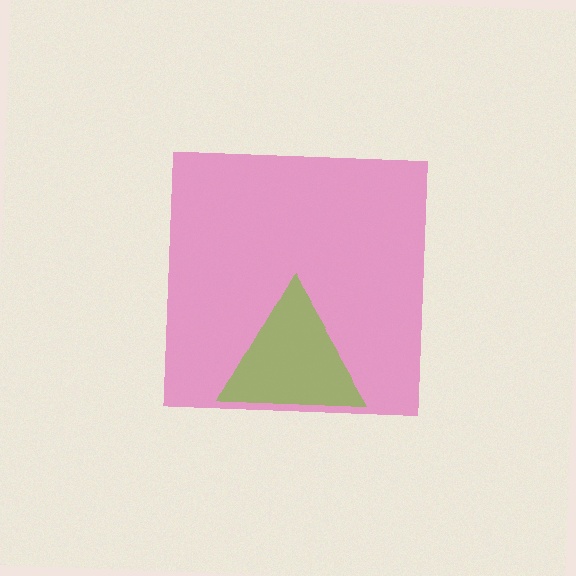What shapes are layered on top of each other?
The layered shapes are: a pink square, a lime triangle.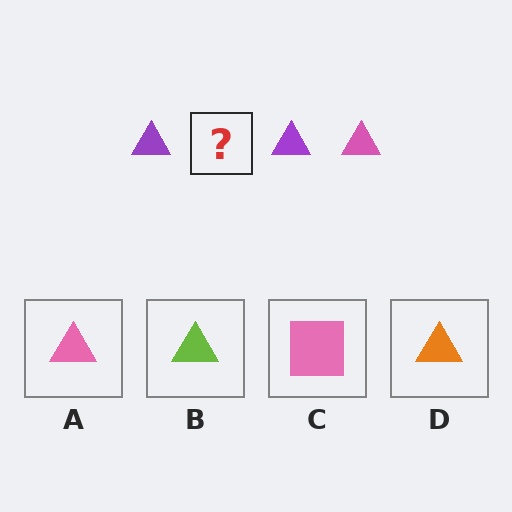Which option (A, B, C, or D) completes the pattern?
A.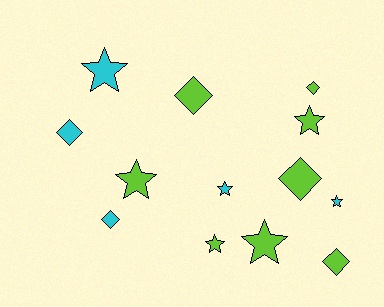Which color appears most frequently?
Lime, with 8 objects.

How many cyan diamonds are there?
There are 2 cyan diamonds.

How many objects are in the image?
There are 13 objects.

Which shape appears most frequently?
Star, with 7 objects.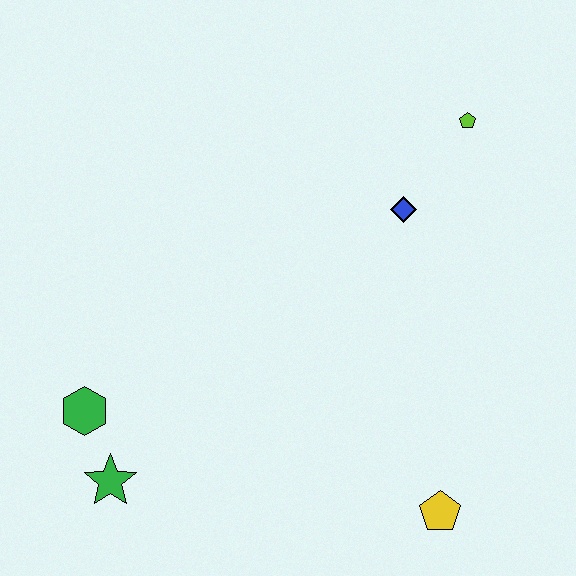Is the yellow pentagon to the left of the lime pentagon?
Yes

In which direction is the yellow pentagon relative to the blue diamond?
The yellow pentagon is below the blue diamond.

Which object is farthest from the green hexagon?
The lime pentagon is farthest from the green hexagon.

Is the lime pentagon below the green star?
No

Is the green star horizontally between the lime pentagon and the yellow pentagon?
No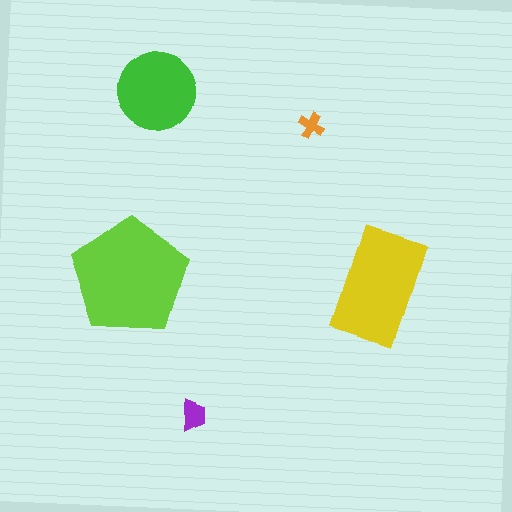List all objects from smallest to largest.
The orange cross, the purple trapezoid, the green circle, the yellow rectangle, the lime pentagon.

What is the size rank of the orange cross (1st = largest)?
5th.